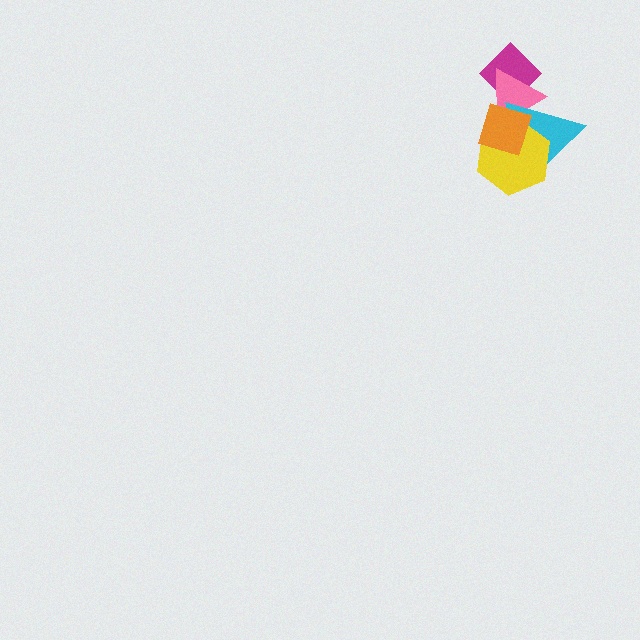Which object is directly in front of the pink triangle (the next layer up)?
The cyan triangle is directly in front of the pink triangle.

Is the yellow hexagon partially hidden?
Yes, it is partially covered by another shape.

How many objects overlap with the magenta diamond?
2 objects overlap with the magenta diamond.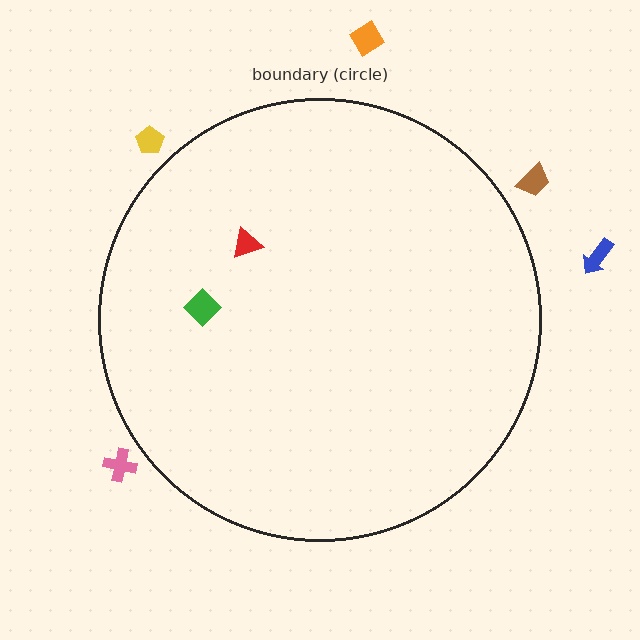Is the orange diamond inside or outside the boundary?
Outside.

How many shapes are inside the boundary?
2 inside, 5 outside.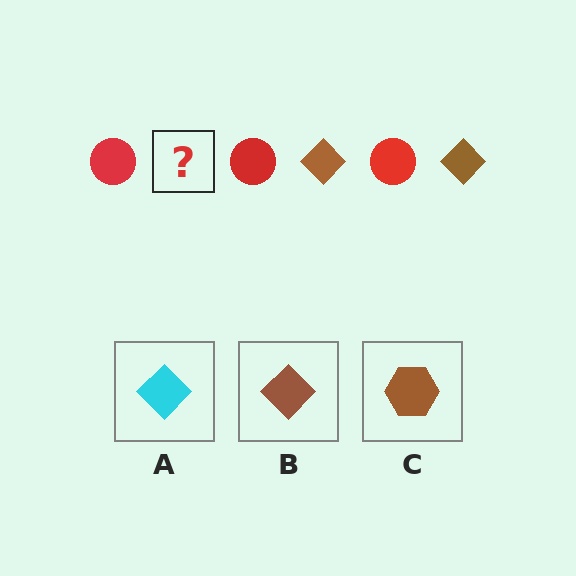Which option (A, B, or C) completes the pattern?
B.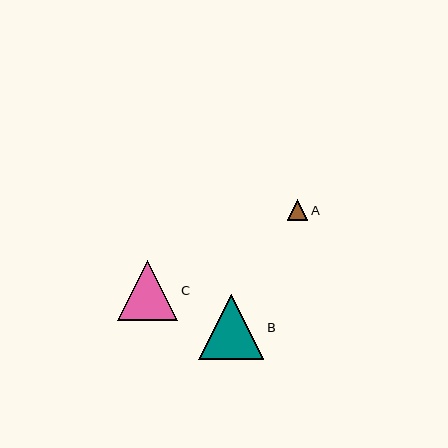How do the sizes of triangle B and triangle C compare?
Triangle B and triangle C are approximately the same size.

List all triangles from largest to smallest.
From largest to smallest: B, C, A.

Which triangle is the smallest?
Triangle A is the smallest with a size of approximately 21 pixels.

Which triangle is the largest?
Triangle B is the largest with a size of approximately 65 pixels.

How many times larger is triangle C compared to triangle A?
Triangle C is approximately 2.9 times the size of triangle A.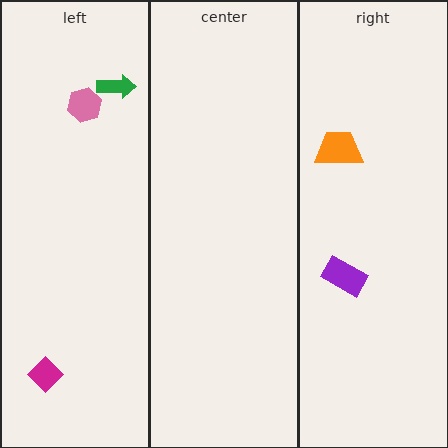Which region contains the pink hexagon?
The left region.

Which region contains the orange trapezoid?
The right region.